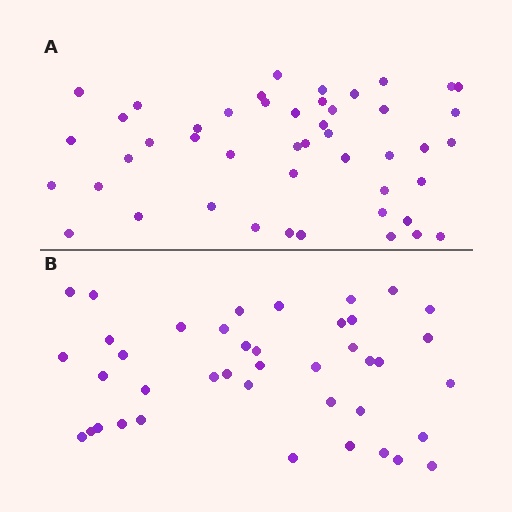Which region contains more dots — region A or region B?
Region A (the top region) has more dots.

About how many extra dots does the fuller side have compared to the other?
Region A has about 6 more dots than region B.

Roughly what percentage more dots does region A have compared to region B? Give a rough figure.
About 15% more.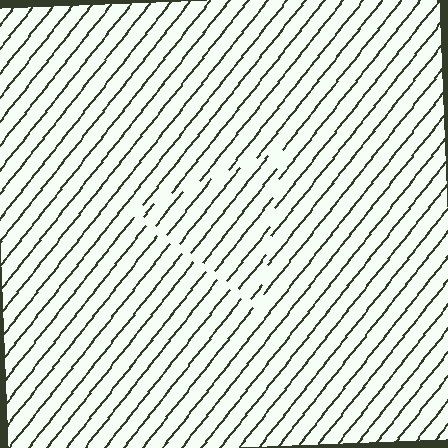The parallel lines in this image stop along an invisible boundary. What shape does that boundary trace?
An illusory triangle. The interior of the shape contains the same grating, shifted by half a period — the contour is defined by the phase discontinuity where line-ends from the inner and outer gratings abut.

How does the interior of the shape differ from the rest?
The interior of the shape contains the same grating, shifted by half a period — the contour is defined by the phase discontinuity where line-ends from the inner and outer gratings abut.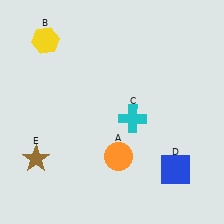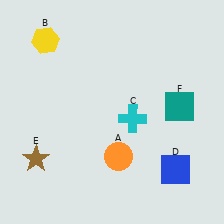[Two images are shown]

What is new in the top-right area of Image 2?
A teal square (F) was added in the top-right area of Image 2.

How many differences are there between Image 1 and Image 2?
There is 1 difference between the two images.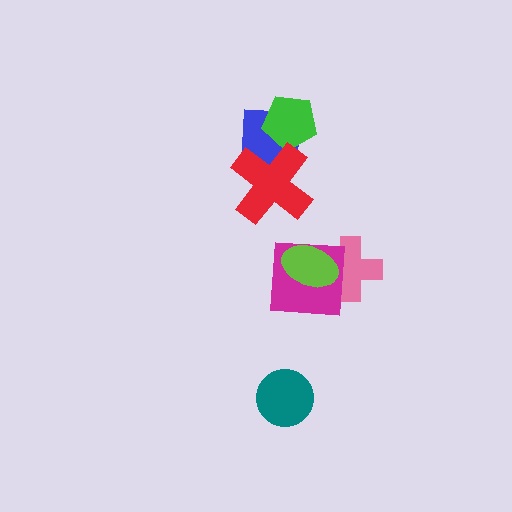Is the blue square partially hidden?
Yes, it is partially covered by another shape.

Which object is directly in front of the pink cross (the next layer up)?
The magenta square is directly in front of the pink cross.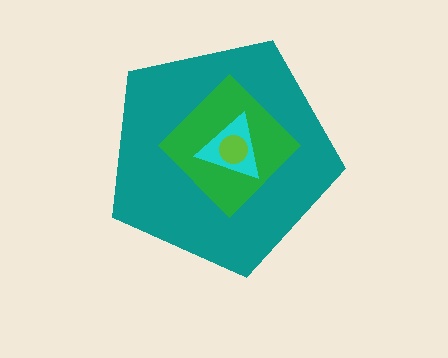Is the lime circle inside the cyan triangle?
Yes.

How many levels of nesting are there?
4.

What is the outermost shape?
The teal pentagon.